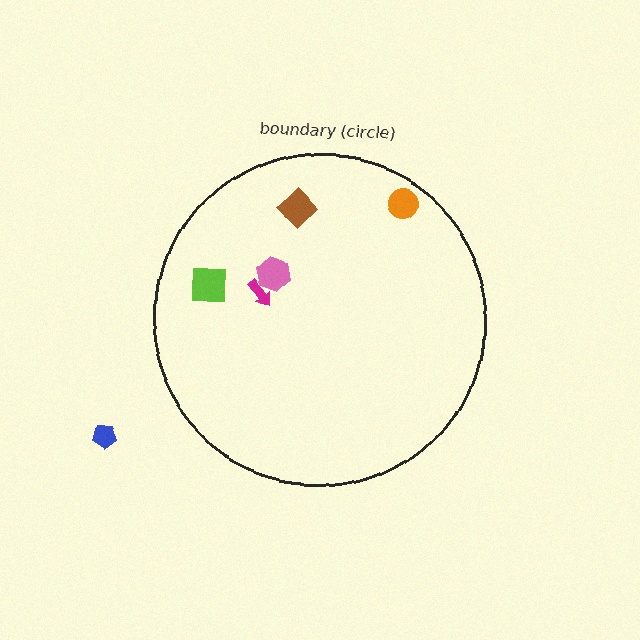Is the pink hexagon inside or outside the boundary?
Inside.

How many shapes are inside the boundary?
5 inside, 1 outside.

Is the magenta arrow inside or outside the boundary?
Inside.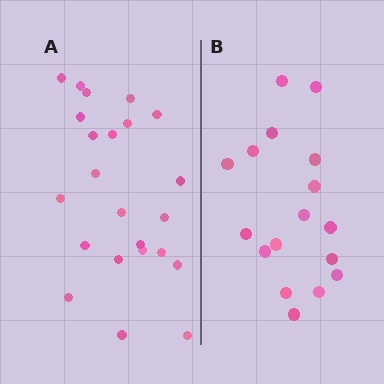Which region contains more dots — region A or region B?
Region A (the left region) has more dots.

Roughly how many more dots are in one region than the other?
Region A has about 6 more dots than region B.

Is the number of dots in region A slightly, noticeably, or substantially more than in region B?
Region A has noticeably more, but not dramatically so. The ratio is roughly 1.4 to 1.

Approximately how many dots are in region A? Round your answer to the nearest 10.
About 20 dots. (The exact count is 23, which rounds to 20.)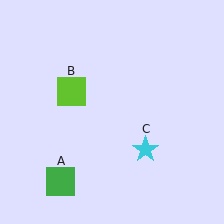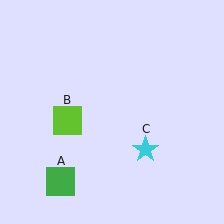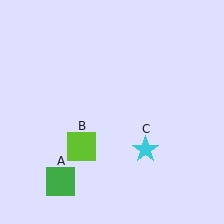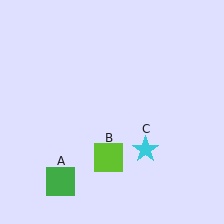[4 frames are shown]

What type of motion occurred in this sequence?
The lime square (object B) rotated counterclockwise around the center of the scene.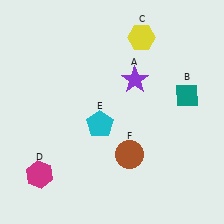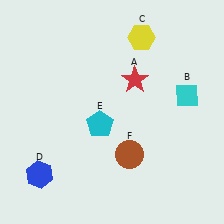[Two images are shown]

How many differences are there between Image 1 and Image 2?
There are 3 differences between the two images.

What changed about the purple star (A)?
In Image 1, A is purple. In Image 2, it changed to red.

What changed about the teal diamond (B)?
In Image 1, B is teal. In Image 2, it changed to cyan.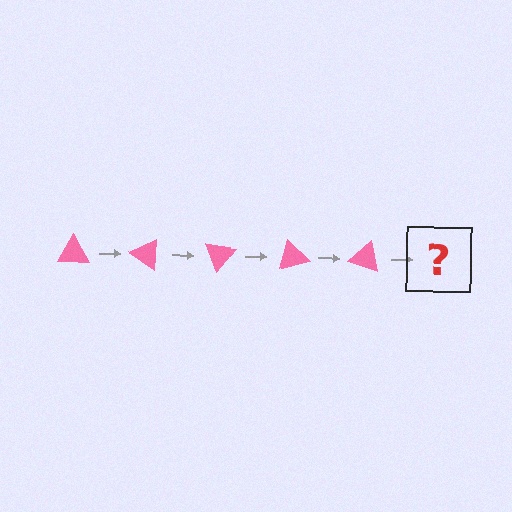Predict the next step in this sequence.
The next step is a pink triangle rotated 175 degrees.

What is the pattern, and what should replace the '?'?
The pattern is that the triangle rotates 35 degrees each step. The '?' should be a pink triangle rotated 175 degrees.